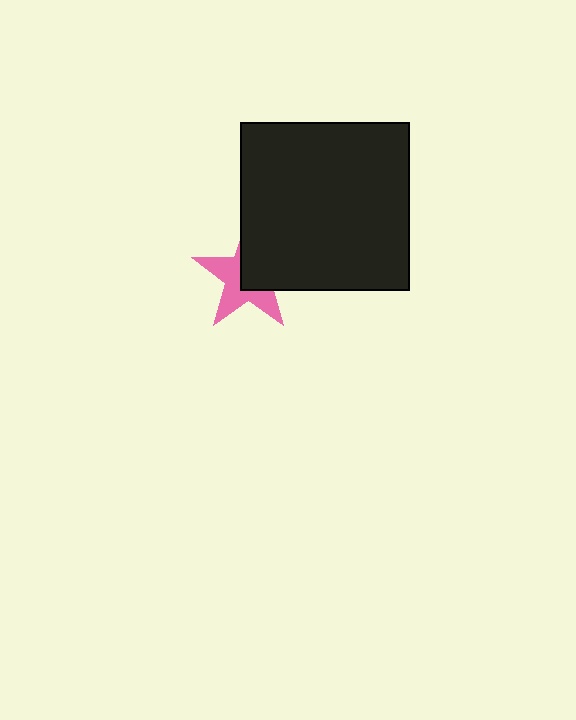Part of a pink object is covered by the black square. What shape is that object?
It is a star.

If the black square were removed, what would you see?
You would see the complete pink star.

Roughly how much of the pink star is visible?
About half of it is visible (roughly 51%).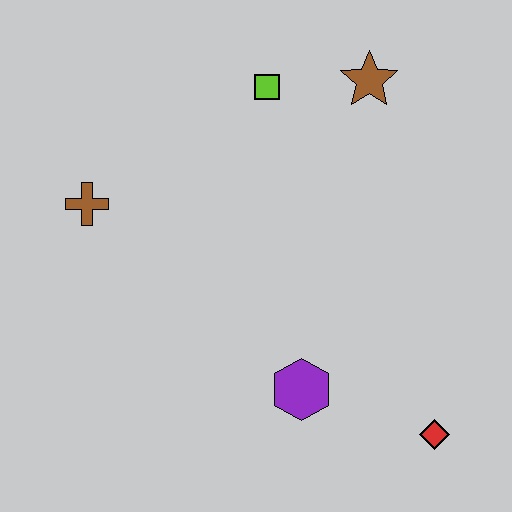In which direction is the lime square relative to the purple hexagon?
The lime square is above the purple hexagon.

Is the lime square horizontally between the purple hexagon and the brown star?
No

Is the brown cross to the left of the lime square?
Yes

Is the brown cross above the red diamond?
Yes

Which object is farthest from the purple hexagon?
The brown star is farthest from the purple hexagon.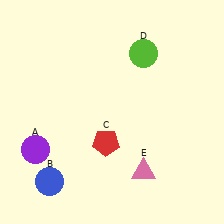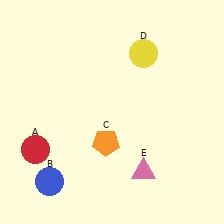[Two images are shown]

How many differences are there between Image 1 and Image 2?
There are 3 differences between the two images.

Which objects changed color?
A changed from purple to red. C changed from red to orange. D changed from lime to yellow.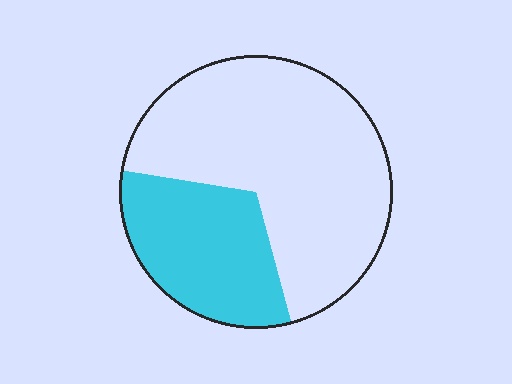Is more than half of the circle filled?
No.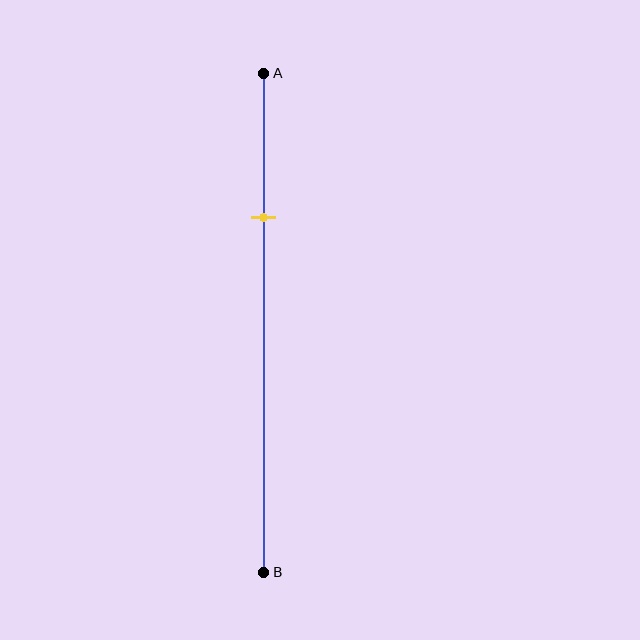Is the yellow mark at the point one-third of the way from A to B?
No, the mark is at about 30% from A, not at the 33% one-third point.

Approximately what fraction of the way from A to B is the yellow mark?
The yellow mark is approximately 30% of the way from A to B.